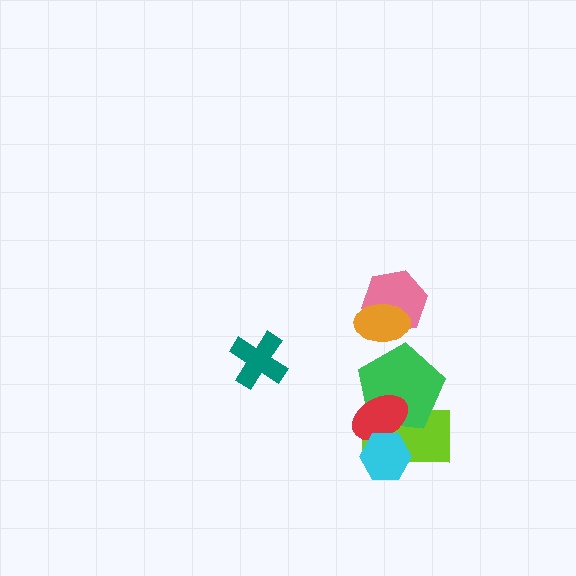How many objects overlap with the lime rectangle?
3 objects overlap with the lime rectangle.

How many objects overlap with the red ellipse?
3 objects overlap with the red ellipse.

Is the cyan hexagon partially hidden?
No, no other shape covers it.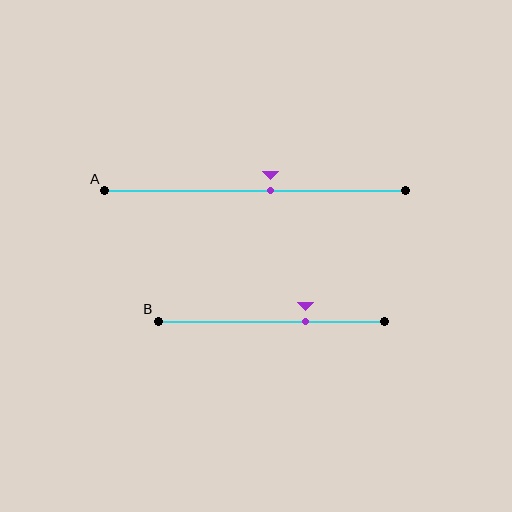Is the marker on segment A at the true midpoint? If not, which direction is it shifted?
No, the marker on segment A is shifted to the right by about 5% of the segment length.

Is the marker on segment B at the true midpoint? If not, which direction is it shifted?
No, the marker on segment B is shifted to the right by about 15% of the segment length.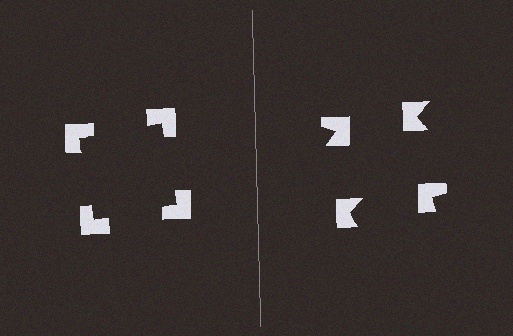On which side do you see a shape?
An illusory square appears on the left side. On the right side the wedge cuts are rotated, so no coherent shape forms.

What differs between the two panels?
The notched squares are positioned identically on both sides; only the wedge orientations differ. On the left they align to a square; on the right they are misaligned.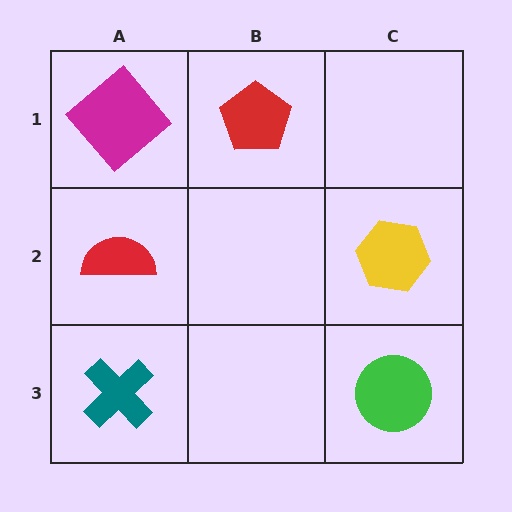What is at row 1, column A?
A magenta diamond.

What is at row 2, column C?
A yellow hexagon.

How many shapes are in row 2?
2 shapes.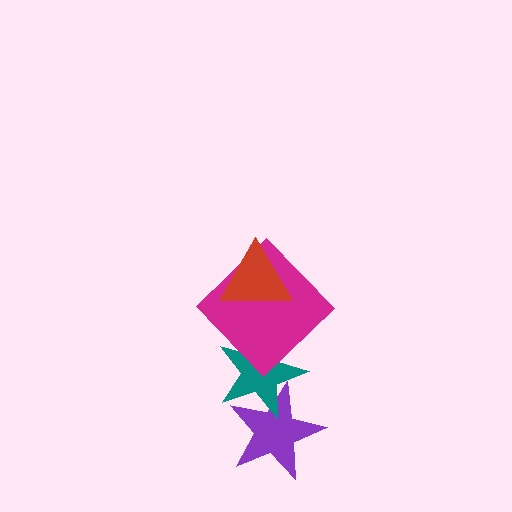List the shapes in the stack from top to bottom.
From top to bottom: the red triangle, the magenta diamond, the teal star, the purple star.